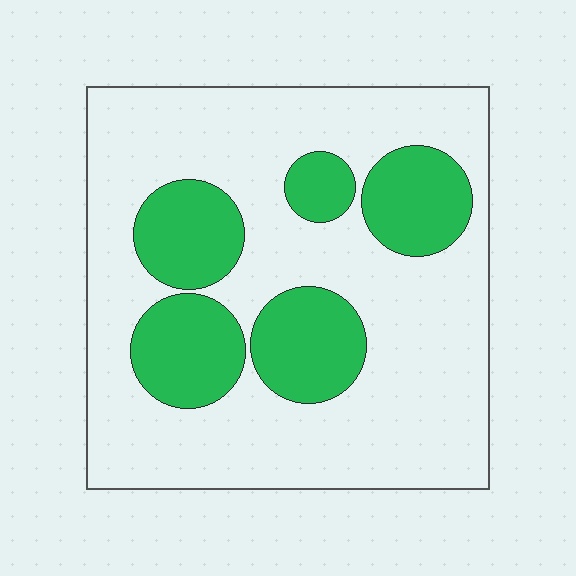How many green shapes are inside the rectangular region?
5.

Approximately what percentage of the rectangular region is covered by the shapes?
Approximately 30%.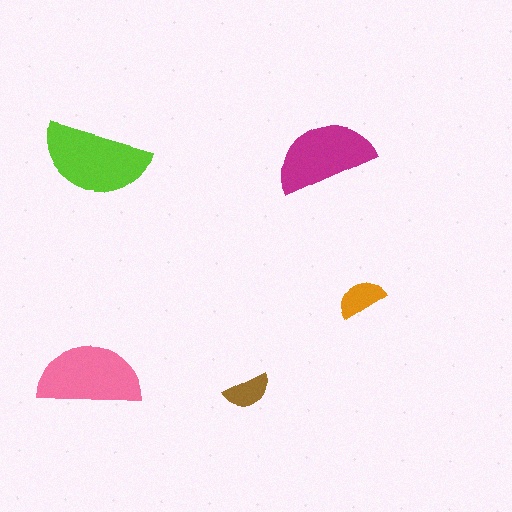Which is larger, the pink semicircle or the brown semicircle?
The pink one.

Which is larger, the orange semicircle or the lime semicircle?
The lime one.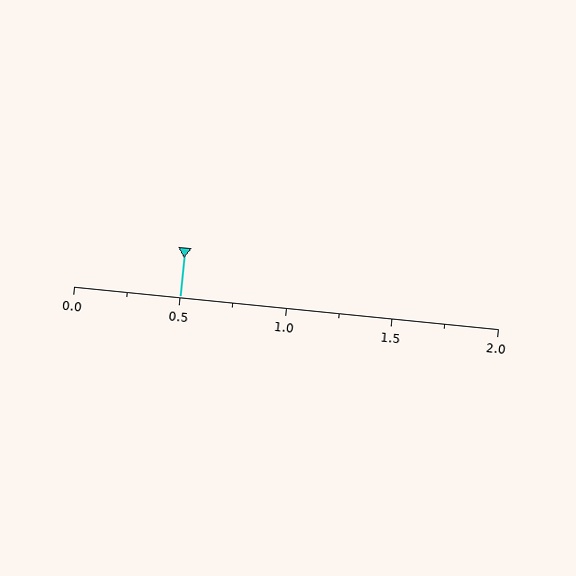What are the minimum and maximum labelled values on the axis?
The axis runs from 0.0 to 2.0.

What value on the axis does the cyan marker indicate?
The marker indicates approximately 0.5.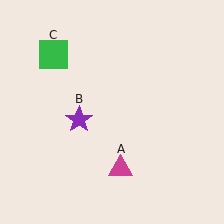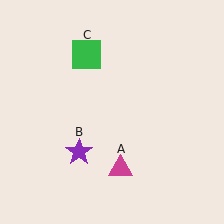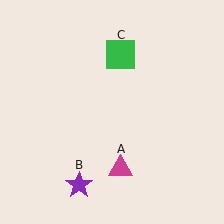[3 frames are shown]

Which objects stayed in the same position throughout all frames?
Magenta triangle (object A) remained stationary.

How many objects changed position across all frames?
2 objects changed position: purple star (object B), green square (object C).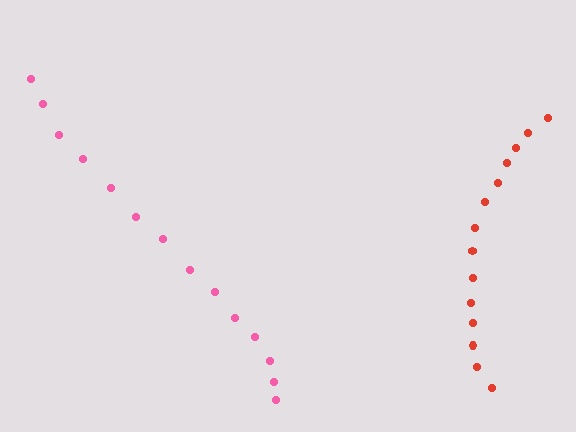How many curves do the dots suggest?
There are 2 distinct paths.